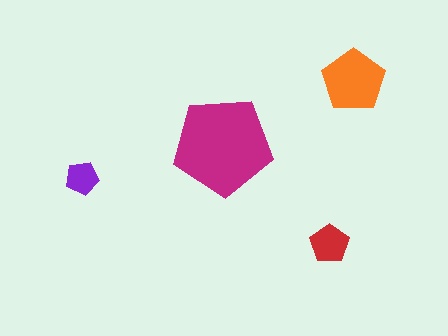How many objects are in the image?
There are 4 objects in the image.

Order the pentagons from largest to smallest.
the magenta one, the orange one, the red one, the purple one.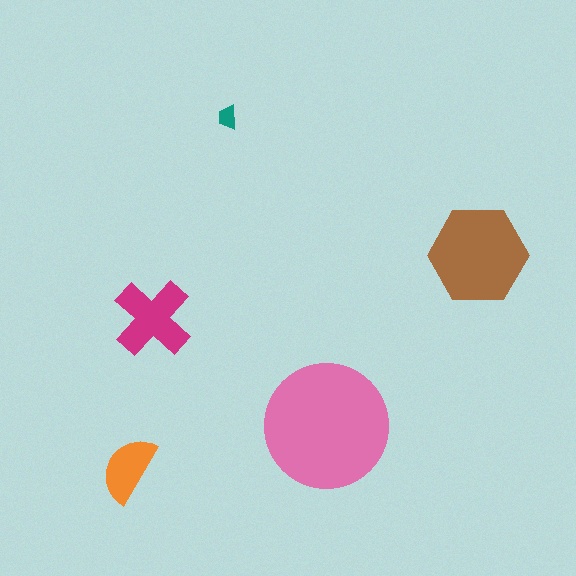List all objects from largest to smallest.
The pink circle, the brown hexagon, the magenta cross, the orange semicircle, the teal trapezoid.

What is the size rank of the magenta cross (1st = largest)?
3rd.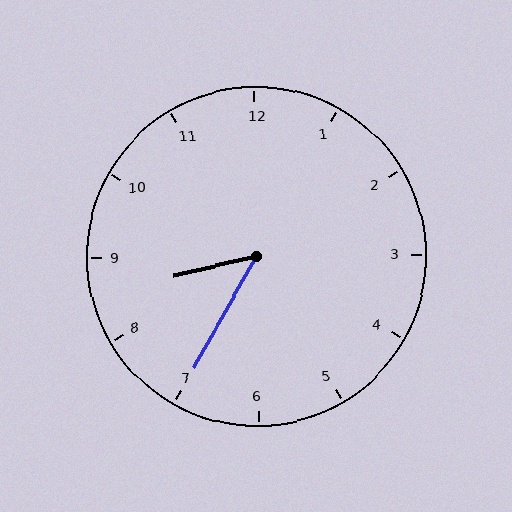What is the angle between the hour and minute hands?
Approximately 48 degrees.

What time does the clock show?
8:35.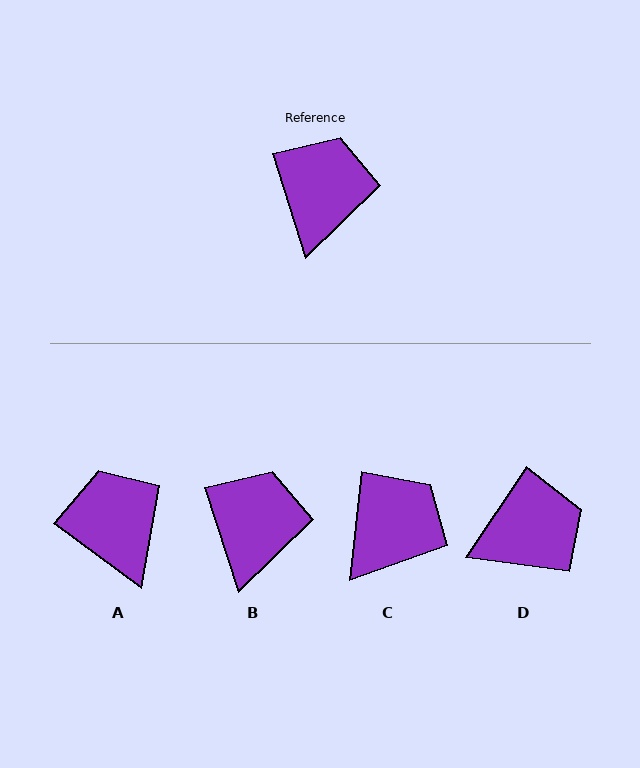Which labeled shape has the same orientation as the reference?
B.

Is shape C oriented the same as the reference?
No, it is off by about 24 degrees.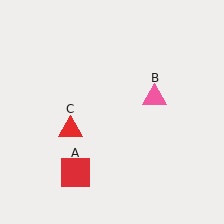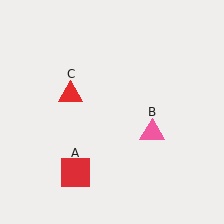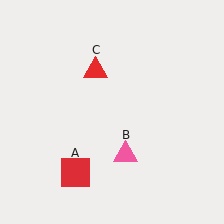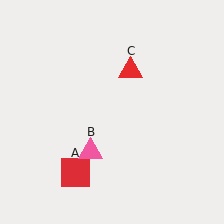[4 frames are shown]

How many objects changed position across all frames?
2 objects changed position: pink triangle (object B), red triangle (object C).